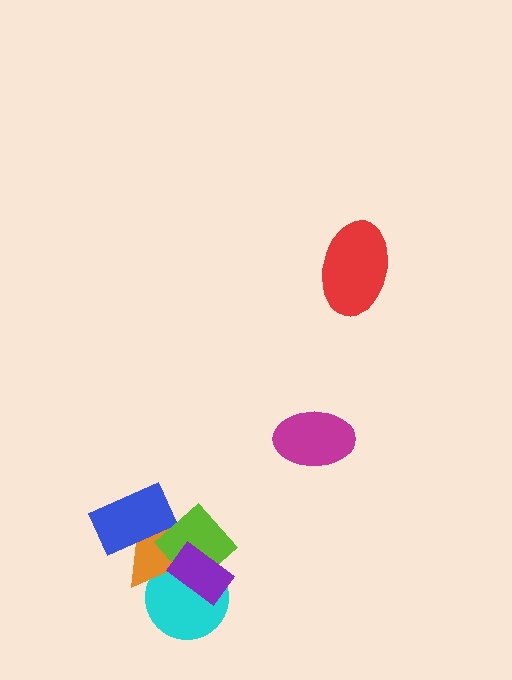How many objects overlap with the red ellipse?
0 objects overlap with the red ellipse.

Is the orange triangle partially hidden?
Yes, it is partially covered by another shape.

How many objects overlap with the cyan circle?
3 objects overlap with the cyan circle.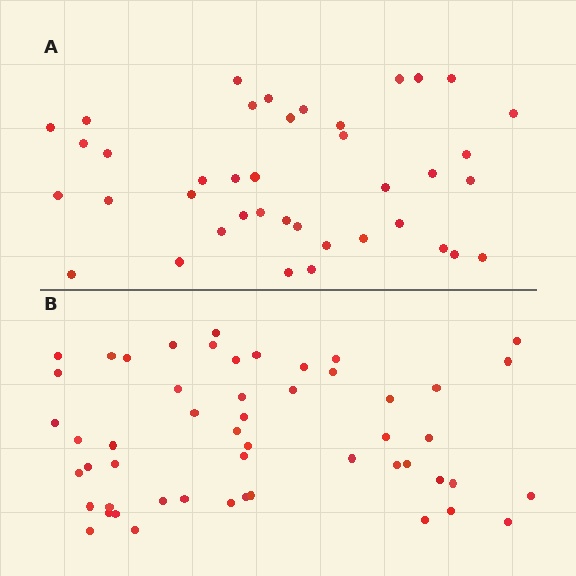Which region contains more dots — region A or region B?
Region B (the bottom region) has more dots.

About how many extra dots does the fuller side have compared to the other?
Region B has roughly 12 or so more dots than region A.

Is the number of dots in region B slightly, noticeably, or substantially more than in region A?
Region B has noticeably more, but not dramatically so. The ratio is roughly 1.3 to 1.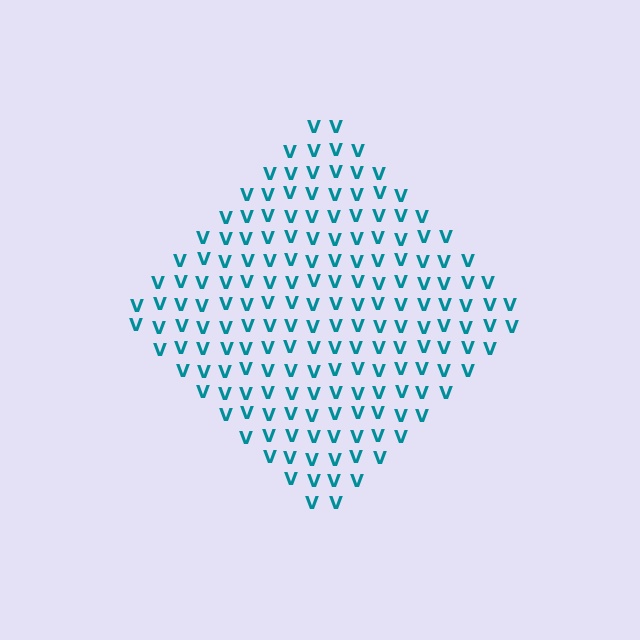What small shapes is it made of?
It is made of small letter V's.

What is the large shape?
The large shape is a diamond.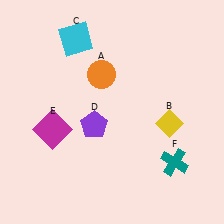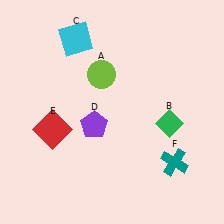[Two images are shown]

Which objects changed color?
A changed from orange to lime. B changed from yellow to green. E changed from magenta to red.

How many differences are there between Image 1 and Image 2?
There are 3 differences between the two images.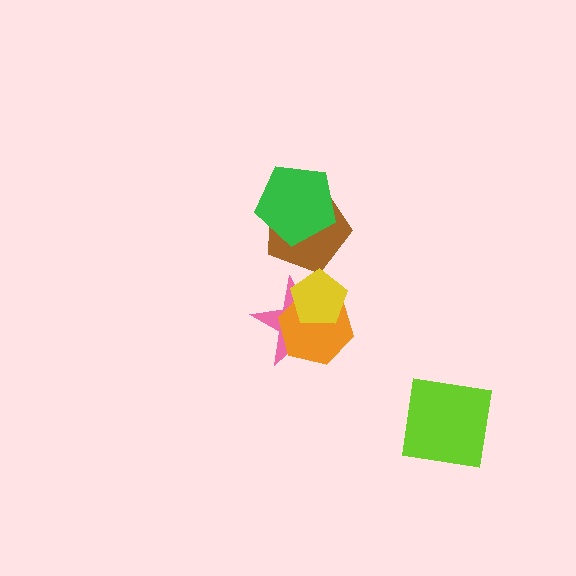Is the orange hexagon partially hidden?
Yes, it is partially covered by another shape.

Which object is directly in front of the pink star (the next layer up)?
The orange hexagon is directly in front of the pink star.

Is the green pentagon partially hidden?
No, no other shape covers it.